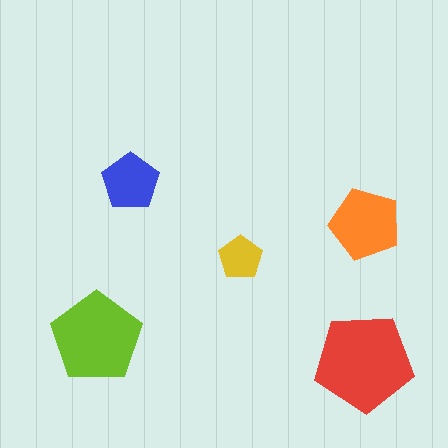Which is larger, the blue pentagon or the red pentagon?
The red one.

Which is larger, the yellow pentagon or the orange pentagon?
The orange one.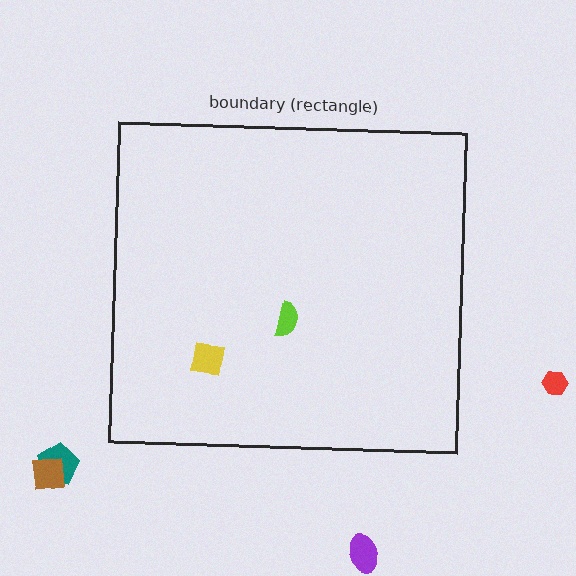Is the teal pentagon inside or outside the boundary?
Outside.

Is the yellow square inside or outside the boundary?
Inside.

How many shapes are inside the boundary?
2 inside, 4 outside.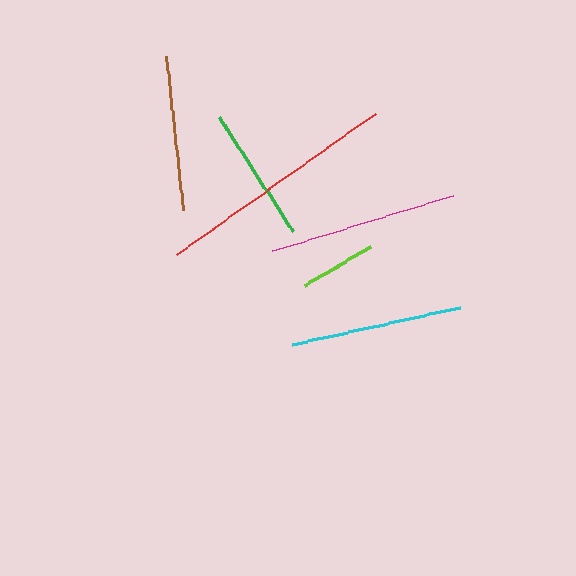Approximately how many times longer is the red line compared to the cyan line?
The red line is approximately 1.4 times the length of the cyan line.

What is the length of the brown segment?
The brown segment is approximately 154 pixels long.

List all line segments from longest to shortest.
From longest to shortest: red, magenta, cyan, brown, green, lime.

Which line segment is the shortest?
The lime line is the shortest at approximately 77 pixels.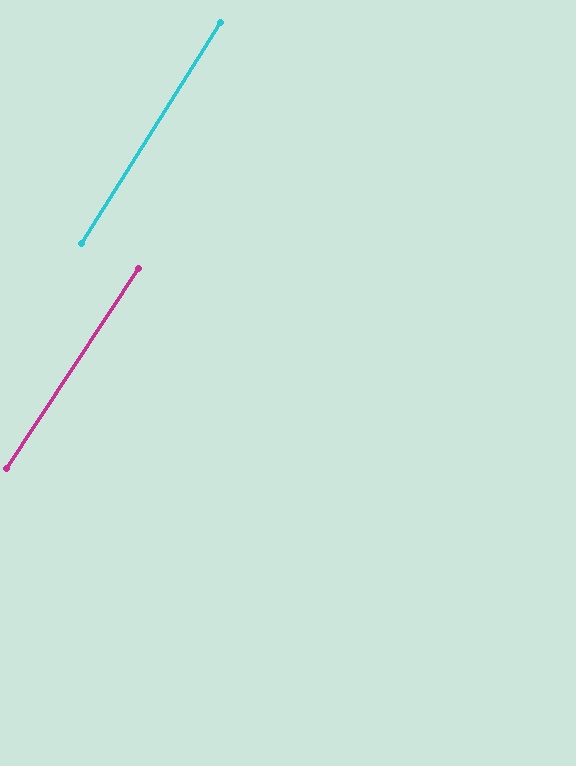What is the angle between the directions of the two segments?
Approximately 1 degree.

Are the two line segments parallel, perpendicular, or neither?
Parallel — their directions differ by only 1.4°.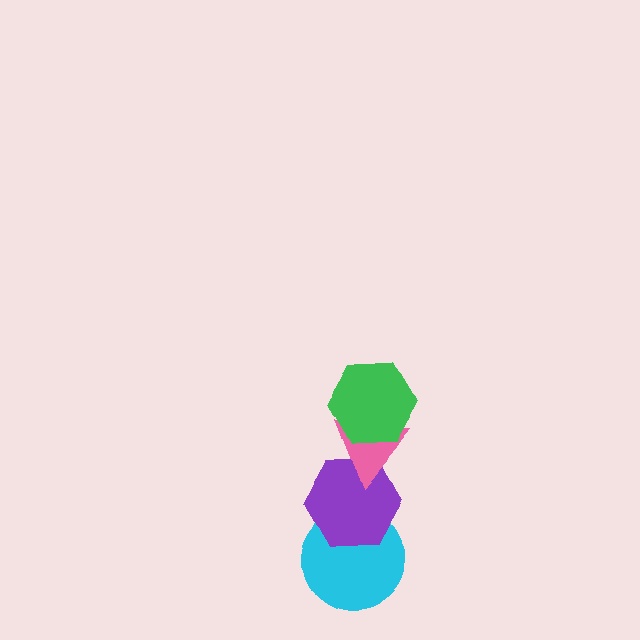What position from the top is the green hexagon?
The green hexagon is 1st from the top.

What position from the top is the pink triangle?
The pink triangle is 2nd from the top.